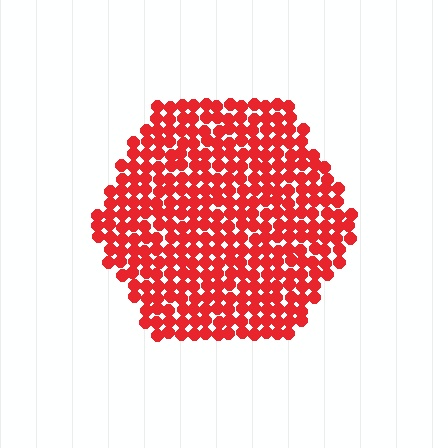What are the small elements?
The small elements are circles.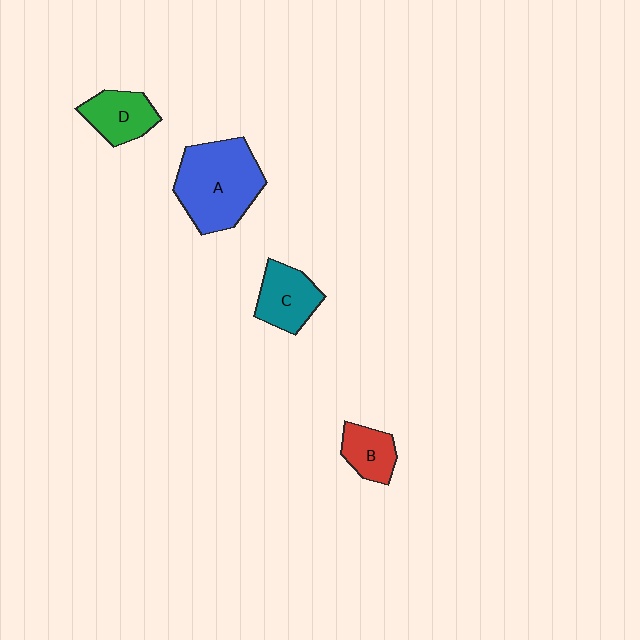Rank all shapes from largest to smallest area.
From largest to smallest: A (blue), C (teal), D (green), B (red).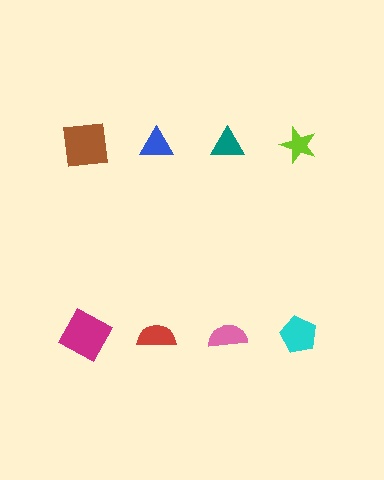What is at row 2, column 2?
A red semicircle.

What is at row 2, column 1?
A magenta square.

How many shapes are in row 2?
4 shapes.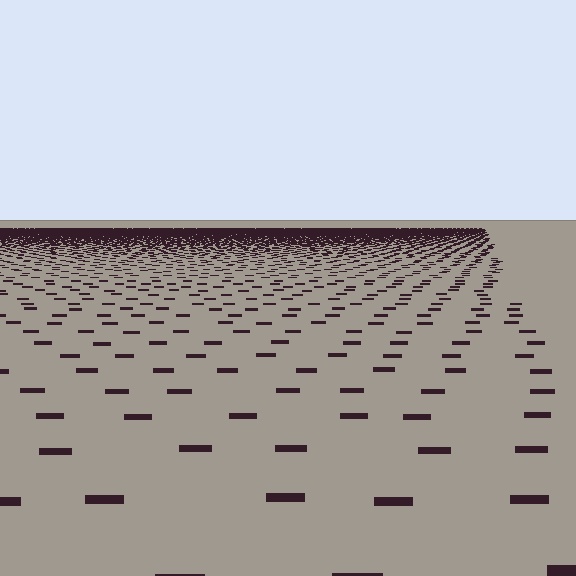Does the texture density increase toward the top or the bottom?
Density increases toward the top.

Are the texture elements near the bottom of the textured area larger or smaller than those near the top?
Larger. Near the bottom, elements are closer to the viewer and appear at a bigger on-screen size.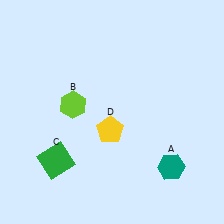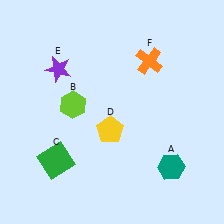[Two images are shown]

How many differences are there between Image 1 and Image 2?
There are 2 differences between the two images.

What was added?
A purple star (E), an orange cross (F) were added in Image 2.